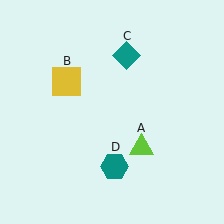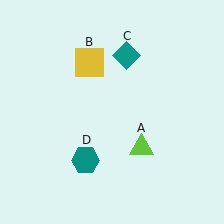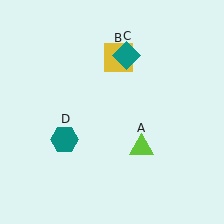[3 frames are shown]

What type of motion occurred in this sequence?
The yellow square (object B), teal hexagon (object D) rotated clockwise around the center of the scene.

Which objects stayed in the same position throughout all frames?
Lime triangle (object A) and teal diamond (object C) remained stationary.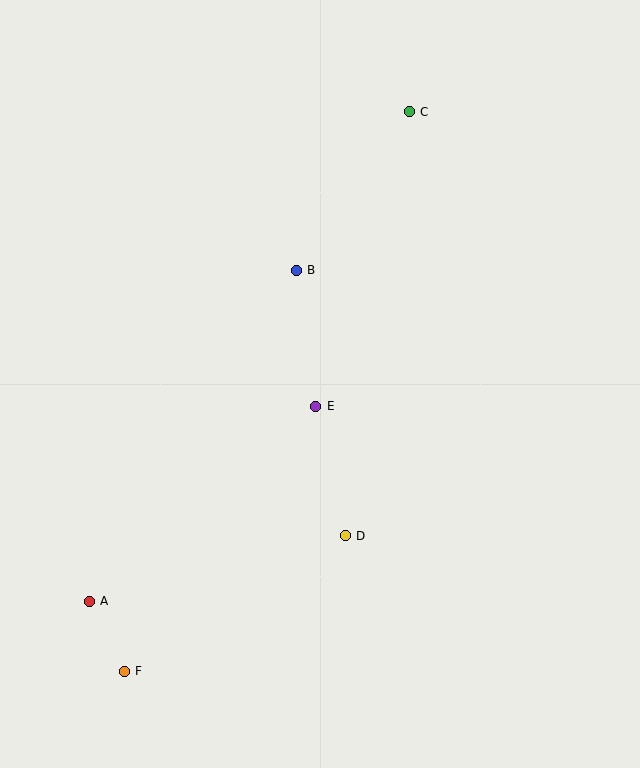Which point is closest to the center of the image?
Point E at (316, 406) is closest to the center.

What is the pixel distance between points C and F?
The distance between C and F is 627 pixels.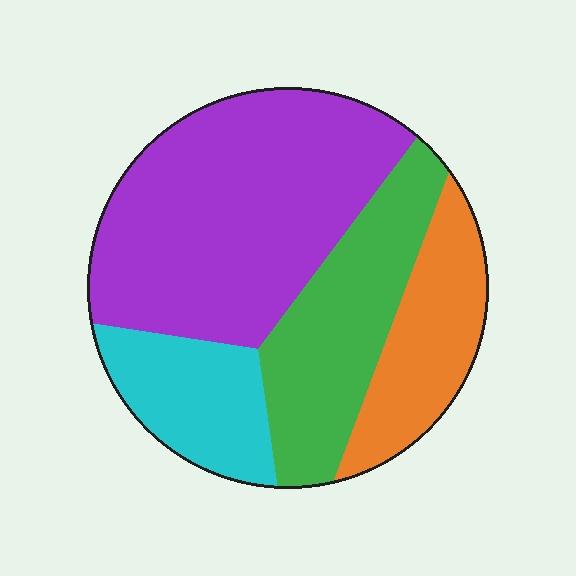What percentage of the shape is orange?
Orange takes up between a sixth and a third of the shape.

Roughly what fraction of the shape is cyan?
Cyan covers 15% of the shape.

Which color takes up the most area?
Purple, at roughly 45%.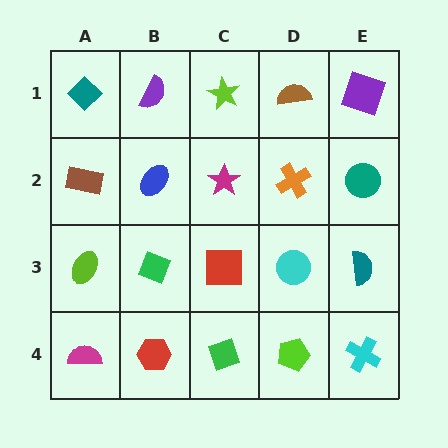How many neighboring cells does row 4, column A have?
2.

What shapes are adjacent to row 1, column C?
A magenta star (row 2, column C), a purple semicircle (row 1, column B), a brown semicircle (row 1, column D).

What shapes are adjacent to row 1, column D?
An orange cross (row 2, column D), a lime star (row 1, column C), a purple square (row 1, column E).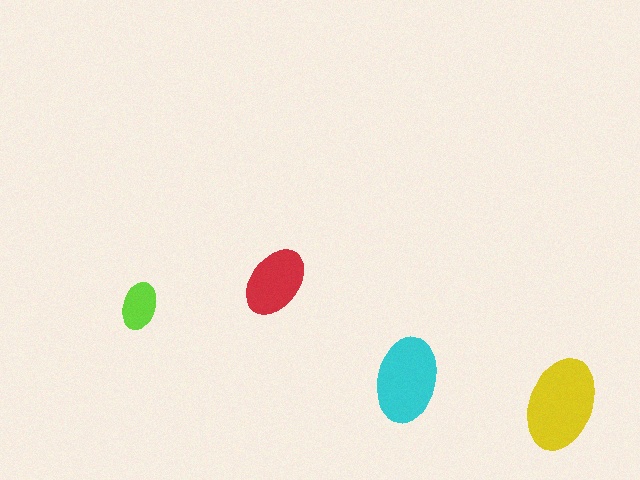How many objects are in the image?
There are 4 objects in the image.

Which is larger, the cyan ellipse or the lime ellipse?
The cyan one.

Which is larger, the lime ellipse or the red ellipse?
The red one.